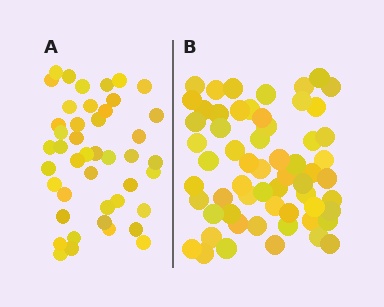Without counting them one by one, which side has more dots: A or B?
Region B (the right region) has more dots.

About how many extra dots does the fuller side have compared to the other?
Region B has approximately 15 more dots than region A.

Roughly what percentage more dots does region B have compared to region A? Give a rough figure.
About 35% more.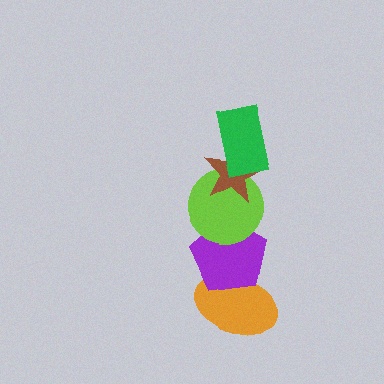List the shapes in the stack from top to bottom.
From top to bottom: the green rectangle, the brown star, the lime circle, the purple pentagon, the orange ellipse.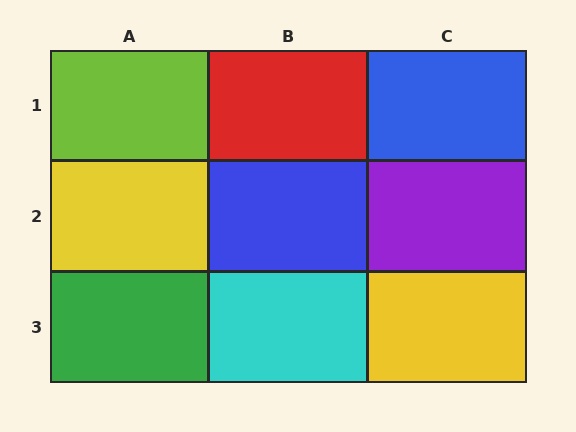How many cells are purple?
1 cell is purple.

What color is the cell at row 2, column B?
Blue.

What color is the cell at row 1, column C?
Blue.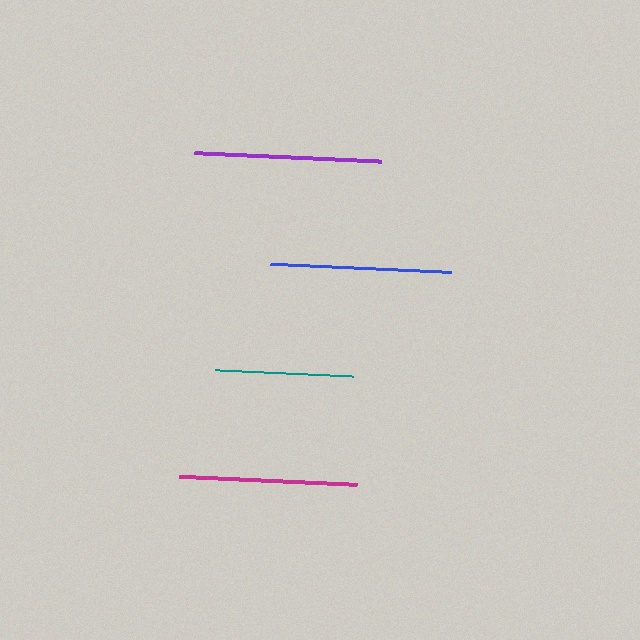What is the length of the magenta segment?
The magenta segment is approximately 178 pixels long.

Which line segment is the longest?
The purple line is the longest at approximately 187 pixels.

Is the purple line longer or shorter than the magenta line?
The purple line is longer than the magenta line.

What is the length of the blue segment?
The blue segment is approximately 180 pixels long.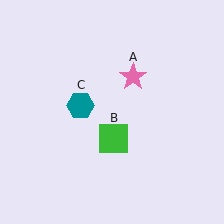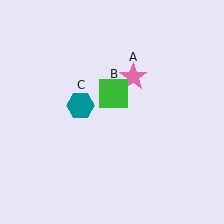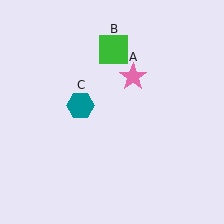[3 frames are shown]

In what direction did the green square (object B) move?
The green square (object B) moved up.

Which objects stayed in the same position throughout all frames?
Pink star (object A) and teal hexagon (object C) remained stationary.